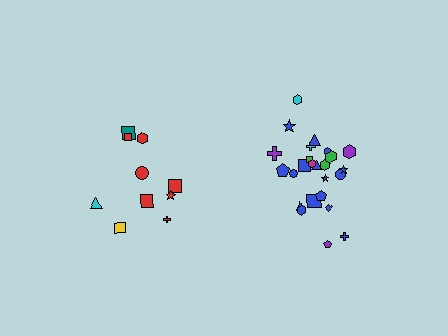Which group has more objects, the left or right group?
The right group.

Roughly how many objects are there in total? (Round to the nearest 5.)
Roughly 35 objects in total.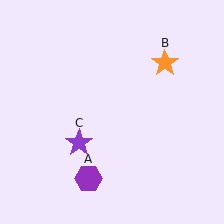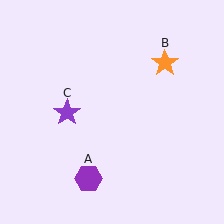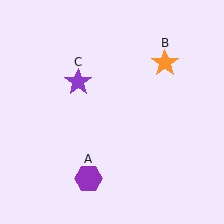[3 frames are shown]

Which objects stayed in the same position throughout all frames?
Purple hexagon (object A) and orange star (object B) remained stationary.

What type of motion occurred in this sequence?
The purple star (object C) rotated clockwise around the center of the scene.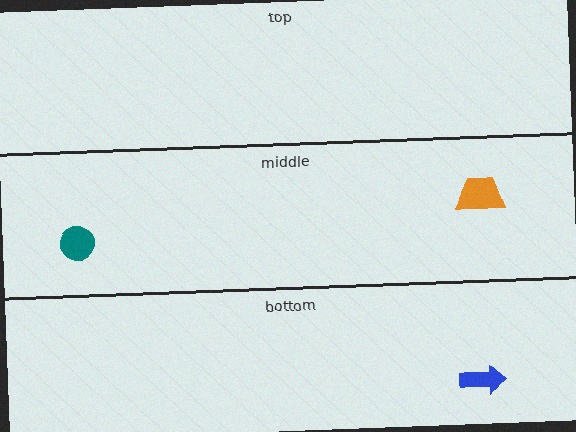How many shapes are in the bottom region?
1.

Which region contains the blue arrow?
The bottom region.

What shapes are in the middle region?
The teal circle, the orange trapezoid.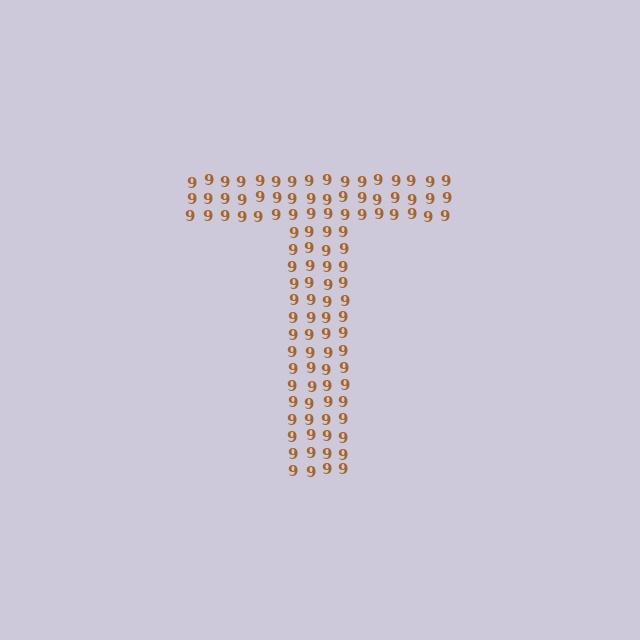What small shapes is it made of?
It is made of small digit 9's.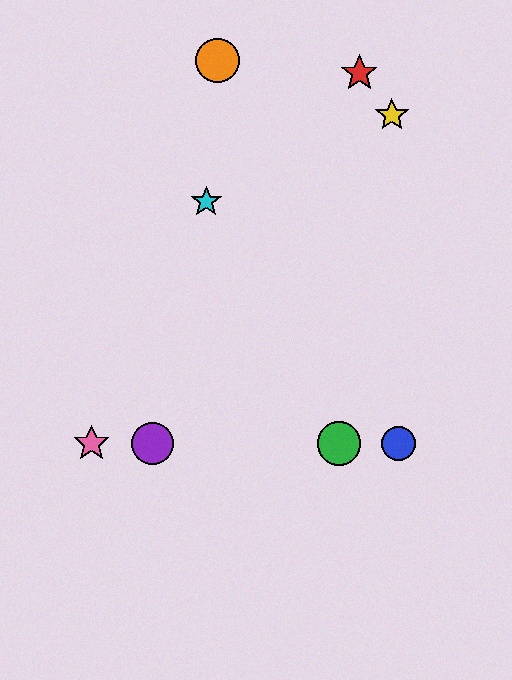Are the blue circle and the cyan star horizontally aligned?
No, the blue circle is at y≈444 and the cyan star is at y≈202.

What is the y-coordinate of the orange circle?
The orange circle is at y≈61.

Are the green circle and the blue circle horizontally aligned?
Yes, both are at y≈444.